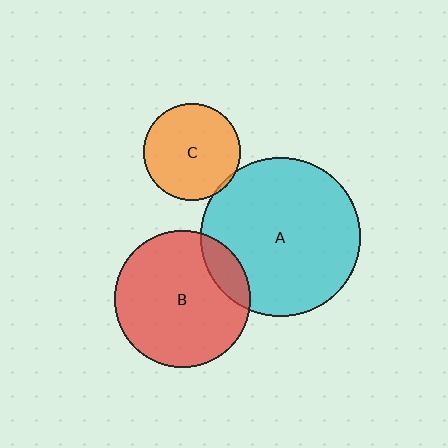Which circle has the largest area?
Circle A (cyan).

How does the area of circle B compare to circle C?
Approximately 2.0 times.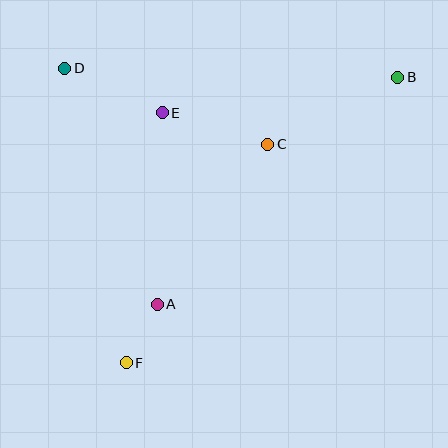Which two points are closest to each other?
Points A and F are closest to each other.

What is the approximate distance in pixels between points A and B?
The distance between A and B is approximately 331 pixels.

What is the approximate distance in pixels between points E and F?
The distance between E and F is approximately 252 pixels.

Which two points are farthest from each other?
Points B and F are farthest from each other.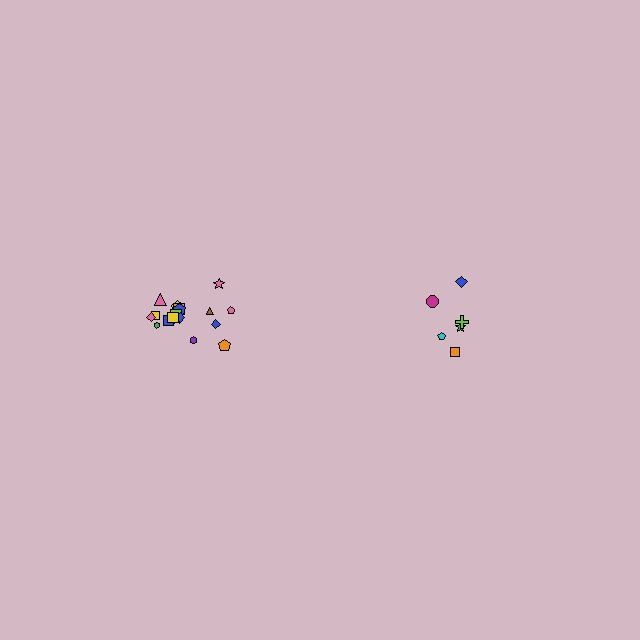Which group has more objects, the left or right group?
The left group.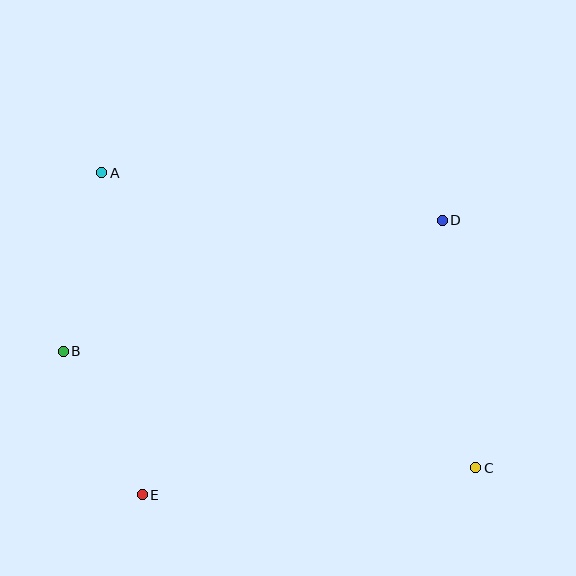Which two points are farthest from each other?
Points A and C are farthest from each other.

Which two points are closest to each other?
Points B and E are closest to each other.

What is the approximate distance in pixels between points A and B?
The distance between A and B is approximately 183 pixels.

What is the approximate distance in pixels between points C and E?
The distance between C and E is approximately 334 pixels.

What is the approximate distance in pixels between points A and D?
The distance between A and D is approximately 344 pixels.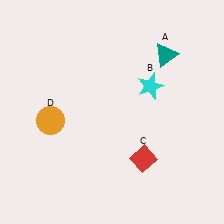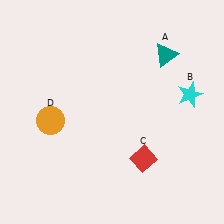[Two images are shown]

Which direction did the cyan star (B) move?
The cyan star (B) moved right.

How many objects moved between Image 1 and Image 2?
1 object moved between the two images.